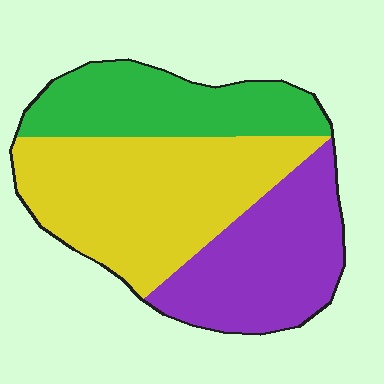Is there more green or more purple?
Purple.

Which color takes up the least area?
Green, at roughly 25%.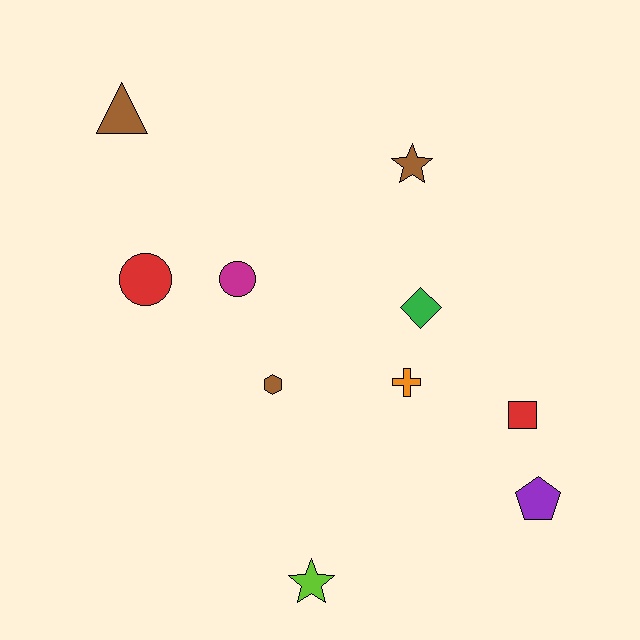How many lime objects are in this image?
There is 1 lime object.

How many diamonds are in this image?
There is 1 diamond.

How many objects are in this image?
There are 10 objects.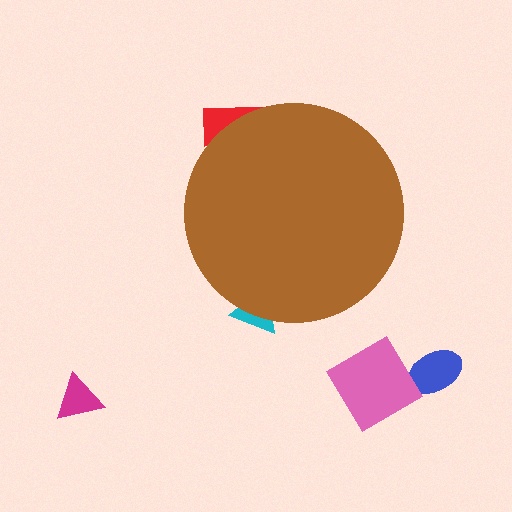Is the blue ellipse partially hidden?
No, the blue ellipse is fully visible.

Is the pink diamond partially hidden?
No, the pink diamond is fully visible.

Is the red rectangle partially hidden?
Yes, the red rectangle is partially hidden behind the brown circle.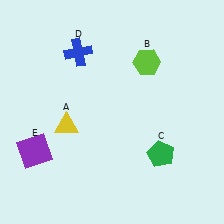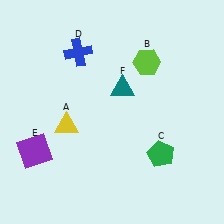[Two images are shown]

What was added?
A teal triangle (F) was added in Image 2.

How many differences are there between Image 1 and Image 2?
There is 1 difference between the two images.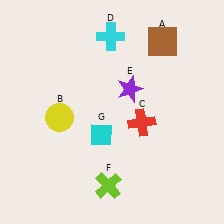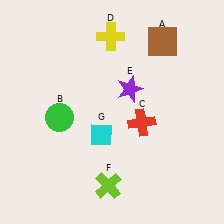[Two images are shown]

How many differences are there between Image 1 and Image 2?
There are 2 differences between the two images.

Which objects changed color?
B changed from yellow to green. D changed from cyan to yellow.